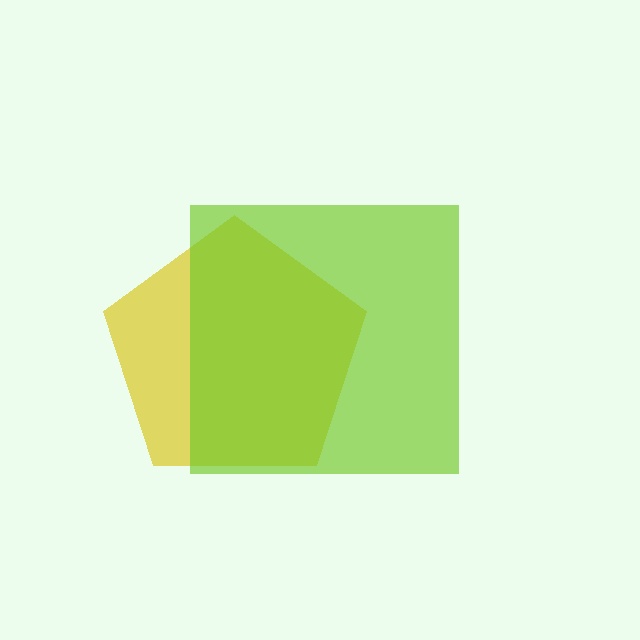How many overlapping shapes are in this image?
There are 2 overlapping shapes in the image.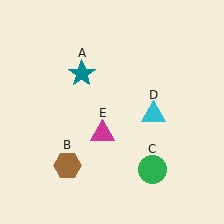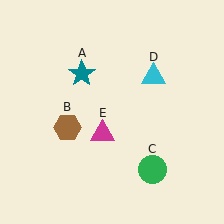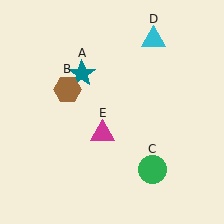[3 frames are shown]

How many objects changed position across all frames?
2 objects changed position: brown hexagon (object B), cyan triangle (object D).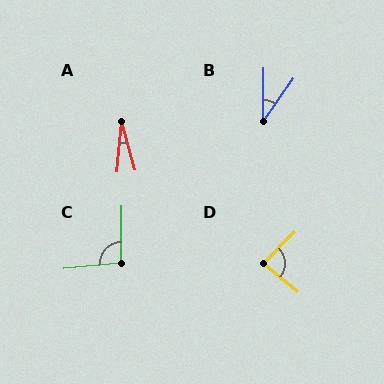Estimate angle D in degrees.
Approximately 84 degrees.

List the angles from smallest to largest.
A (21°), B (34°), D (84°), C (96°).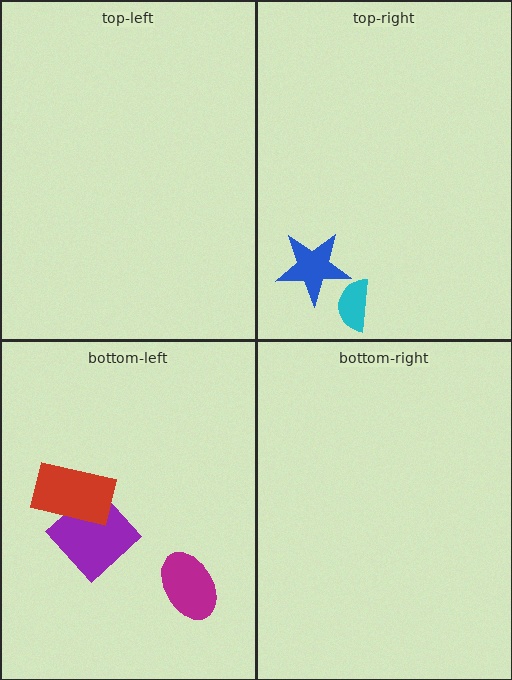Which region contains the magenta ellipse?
The bottom-left region.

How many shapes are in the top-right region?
2.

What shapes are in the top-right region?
The cyan semicircle, the blue star.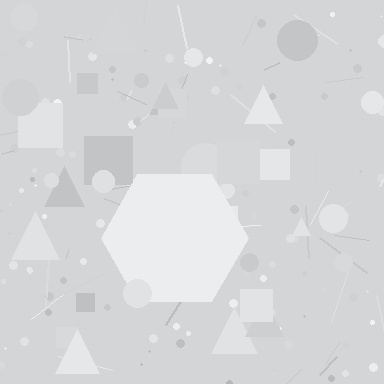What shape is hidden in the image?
A hexagon is hidden in the image.